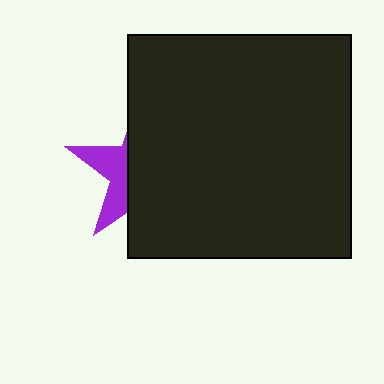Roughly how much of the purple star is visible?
A small part of it is visible (roughly 33%).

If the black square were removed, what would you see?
You would see the complete purple star.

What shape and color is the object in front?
The object in front is a black square.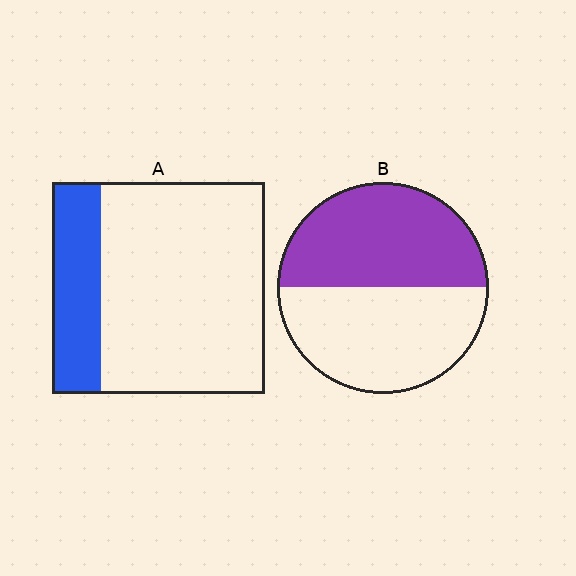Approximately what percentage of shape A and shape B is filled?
A is approximately 25% and B is approximately 50%.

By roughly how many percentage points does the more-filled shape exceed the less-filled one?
By roughly 25 percentage points (B over A).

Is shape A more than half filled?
No.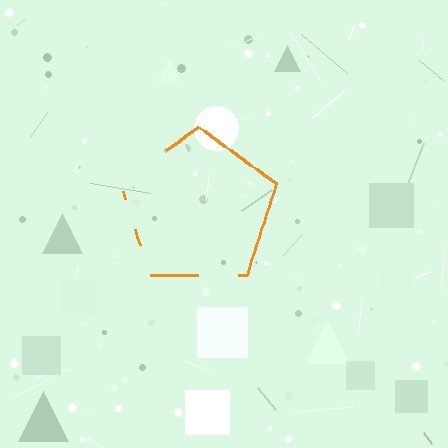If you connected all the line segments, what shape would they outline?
They would outline a pentagon.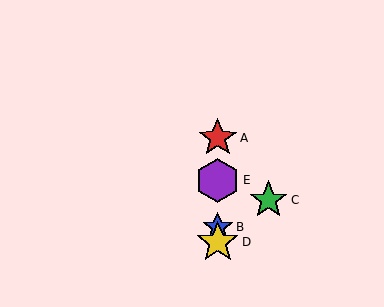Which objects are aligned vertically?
Objects A, B, D, E are aligned vertically.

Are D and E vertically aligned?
Yes, both are at x≈218.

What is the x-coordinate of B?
Object B is at x≈218.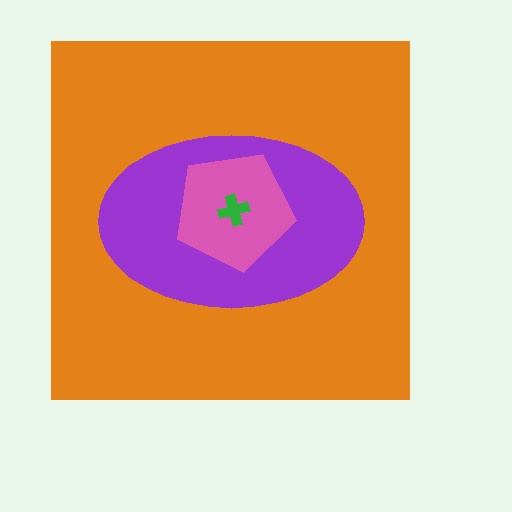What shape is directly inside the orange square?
The purple ellipse.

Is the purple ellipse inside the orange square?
Yes.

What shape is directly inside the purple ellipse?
The pink pentagon.